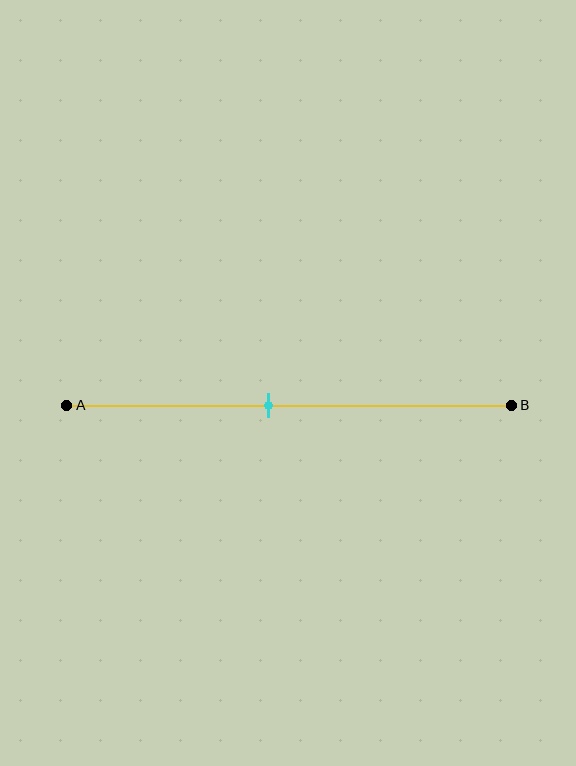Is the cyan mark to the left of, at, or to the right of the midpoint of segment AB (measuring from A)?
The cyan mark is to the left of the midpoint of segment AB.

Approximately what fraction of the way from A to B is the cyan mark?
The cyan mark is approximately 45% of the way from A to B.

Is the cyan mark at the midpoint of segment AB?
No, the mark is at about 45% from A, not at the 50% midpoint.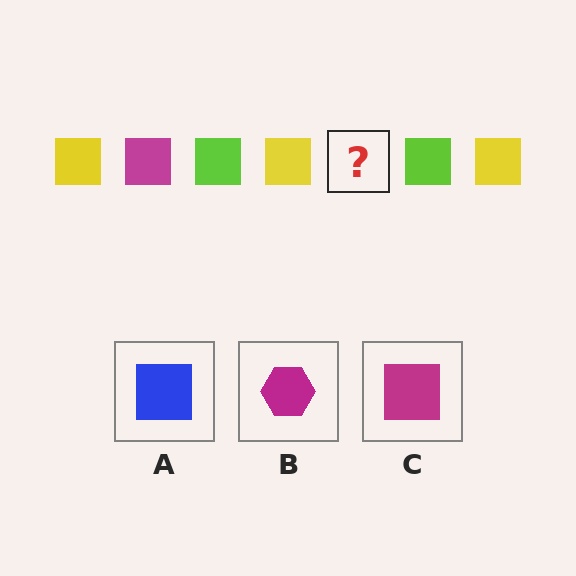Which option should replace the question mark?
Option C.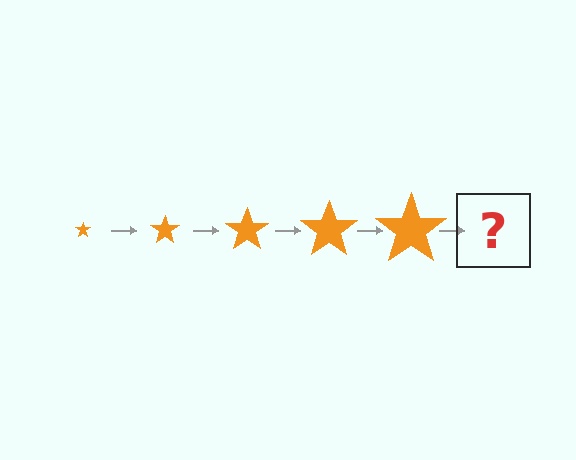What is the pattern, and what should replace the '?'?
The pattern is that the star gets progressively larger each step. The '?' should be an orange star, larger than the previous one.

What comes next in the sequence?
The next element should be an orange star, larger than the previous one.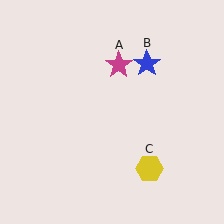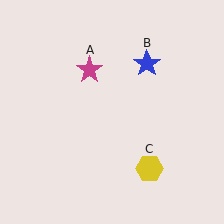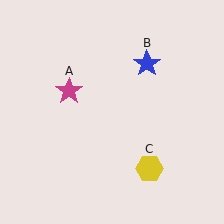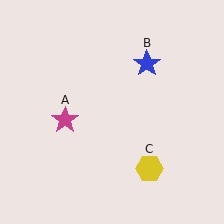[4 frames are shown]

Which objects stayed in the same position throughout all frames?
Blue star (object B) and yellow hexagon (object C) remained stationary.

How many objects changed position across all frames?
1 object changed position: magenta star (object A).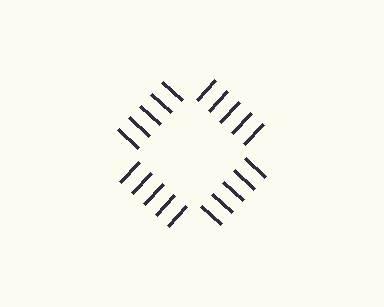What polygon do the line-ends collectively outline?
An illusory square — the line segments terminate on its edges but no continuous stroke is drawn.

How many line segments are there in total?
20 — 5 along each of the 4 edges.